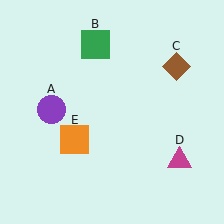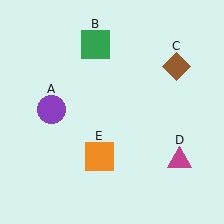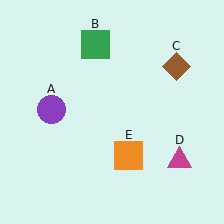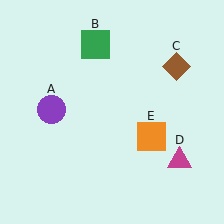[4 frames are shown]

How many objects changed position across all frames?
1 object changed position: orange square (object E).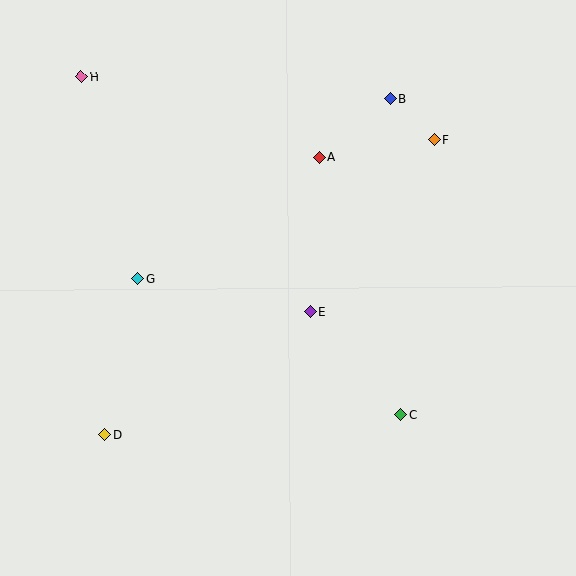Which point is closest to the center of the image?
Point E at (310, 312) is closest to the center.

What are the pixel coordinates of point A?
Point A is at (319, 157).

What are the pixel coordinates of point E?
Point E is at (310, 312).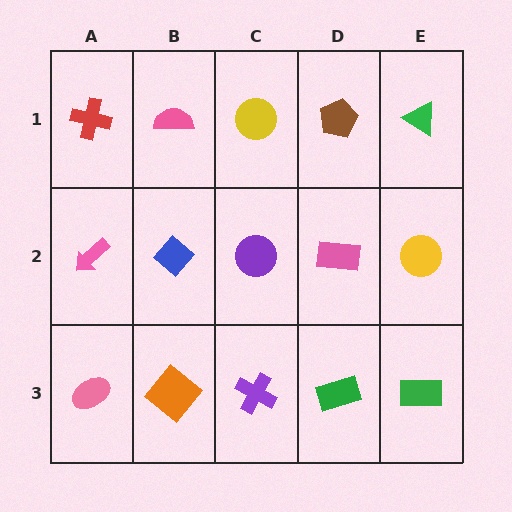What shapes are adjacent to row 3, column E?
A yellow circle (row 2, column E), a green rectangle (row 3, column D).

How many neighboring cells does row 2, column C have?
4.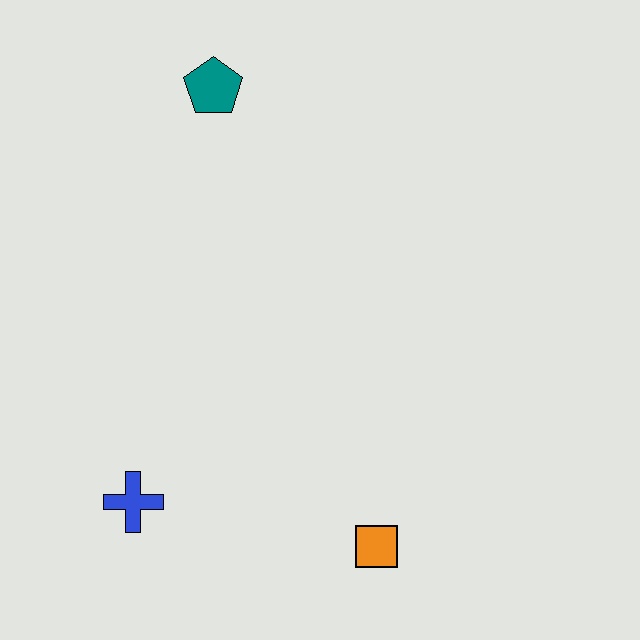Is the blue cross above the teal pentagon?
No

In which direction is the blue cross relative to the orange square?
The blue cross is to the left of the orange square.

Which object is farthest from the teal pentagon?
The orange square is farthest from the teal pentagon.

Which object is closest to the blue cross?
The orange square is closest to the blue cross.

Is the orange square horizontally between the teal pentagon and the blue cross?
No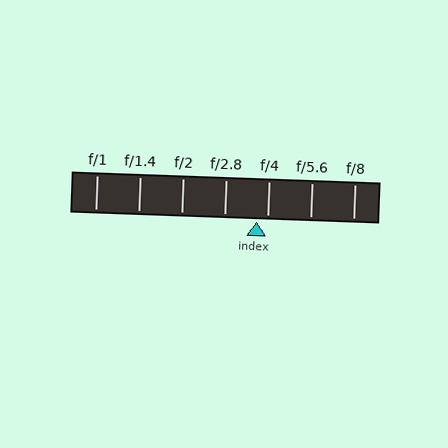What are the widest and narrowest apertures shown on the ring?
The widest aperture shown is f/1 and the narrowest is f/8.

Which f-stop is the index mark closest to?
The index mark is closest to f/4.